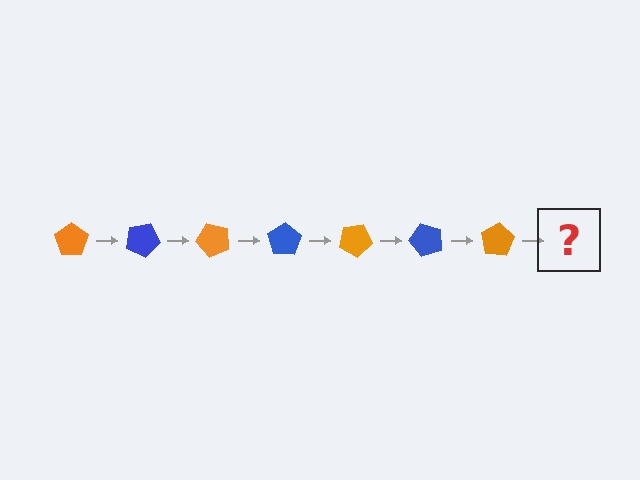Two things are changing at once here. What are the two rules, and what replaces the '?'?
The two rules are that it rotates 25 degrees each step and the color cycles through orange and blue. The '?' should be a blue pentagon, rotated 175 degrees from the start.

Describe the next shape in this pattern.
It should be a blue pentagon, rotated 175 degrees from the start.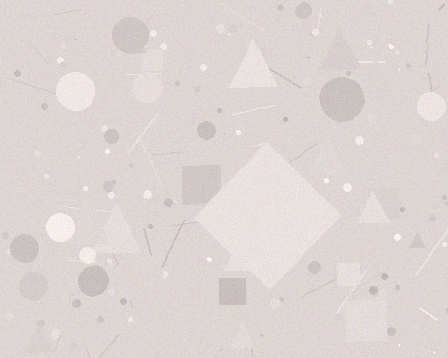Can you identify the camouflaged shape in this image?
The camouflaged shape is a diamond.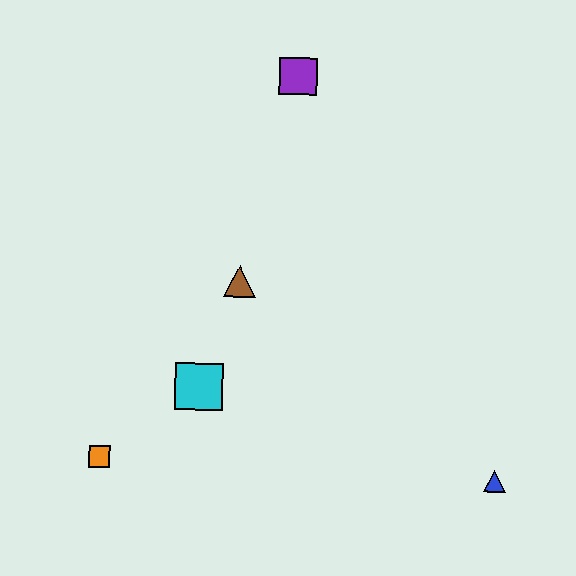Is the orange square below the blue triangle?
No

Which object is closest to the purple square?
The brown triangle is closest to the purple square.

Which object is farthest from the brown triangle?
The blue triangle is farthest from the brown triangle.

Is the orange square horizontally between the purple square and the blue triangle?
No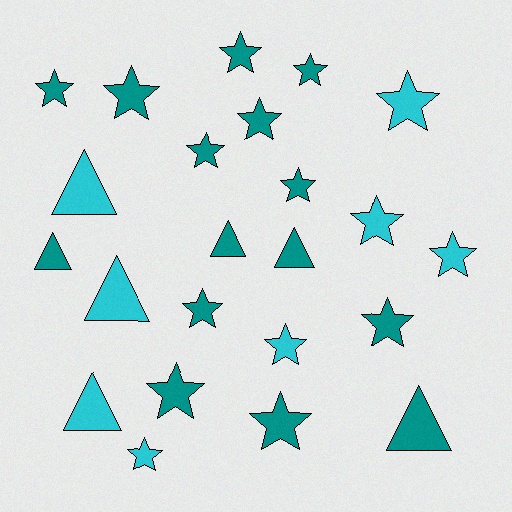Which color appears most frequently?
Teal, with 15 objects.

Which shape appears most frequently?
Star, with 16 objects.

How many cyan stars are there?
There are 5 cyan stars.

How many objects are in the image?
There are 23 objects.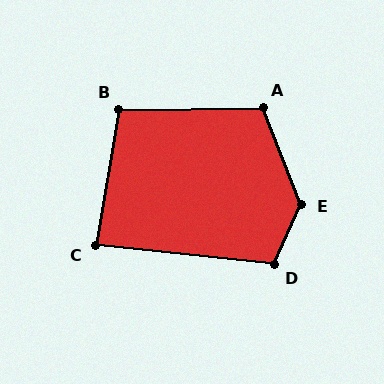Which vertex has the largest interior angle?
E, at approximately 134 degrees.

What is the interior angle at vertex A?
Approximately 111 degrees (obtuse).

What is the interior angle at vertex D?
Approximately 108 degrees (obtuse).